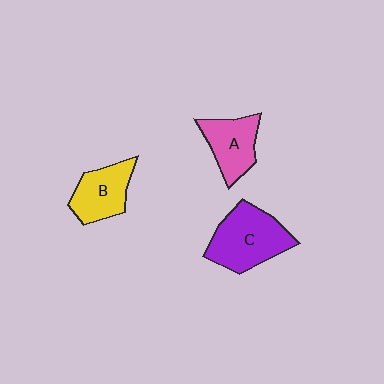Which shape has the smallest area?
Shape A (pink).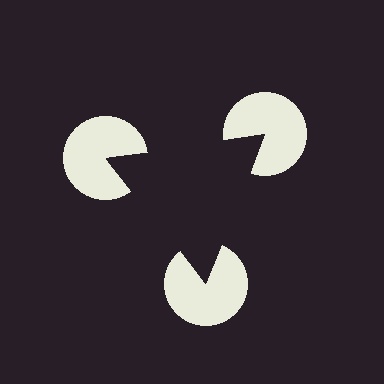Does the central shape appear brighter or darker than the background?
It typically appears slightly darker than the background, even though no actual brightness change is drawn.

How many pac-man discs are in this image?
There are 3 — one at each vertex of the illusory triangle.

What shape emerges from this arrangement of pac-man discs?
An illusory triangle — its edges are inferred from the aligned wedge cuts in the pac-man discs, not physically drawn.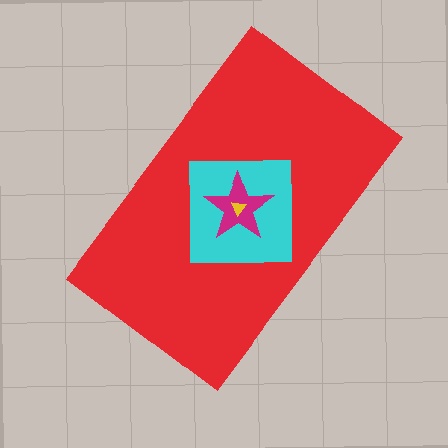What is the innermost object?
The yellow triangle.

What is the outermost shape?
The red rectangle.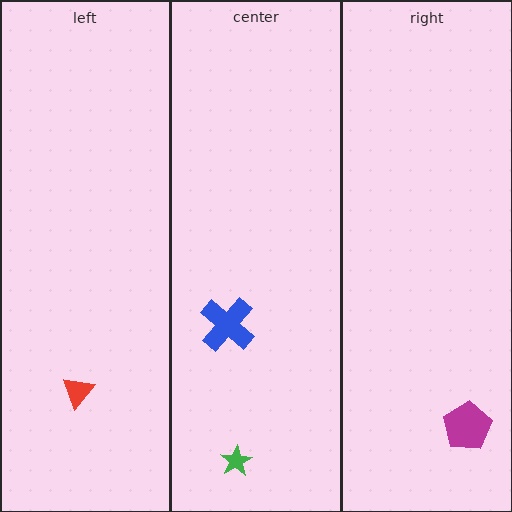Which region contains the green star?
The center region.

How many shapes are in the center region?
2.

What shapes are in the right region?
The magenta pentagon.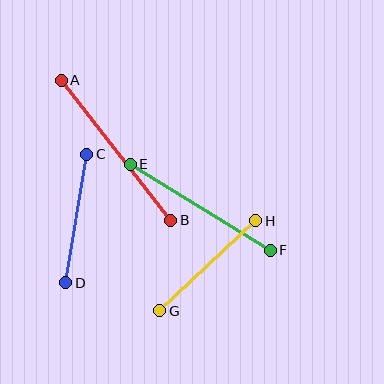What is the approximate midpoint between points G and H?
The midpoint is at approximately (208, 266) pixels.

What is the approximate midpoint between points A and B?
The midpoint is at approximately (116, 150) pixels.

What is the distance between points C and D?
The distance is approximately 130 pixels.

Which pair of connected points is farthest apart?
Points A and B are farthest apart.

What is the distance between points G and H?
The distance is approximately 132 pixels.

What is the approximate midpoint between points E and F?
The midpoint is at approximately (200, 207) pixels.